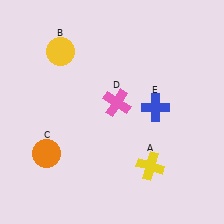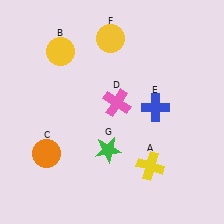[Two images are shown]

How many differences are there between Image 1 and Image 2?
There are 2 differences between the two images.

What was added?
A yellow circle (F), a green star (G) were added in Image 2.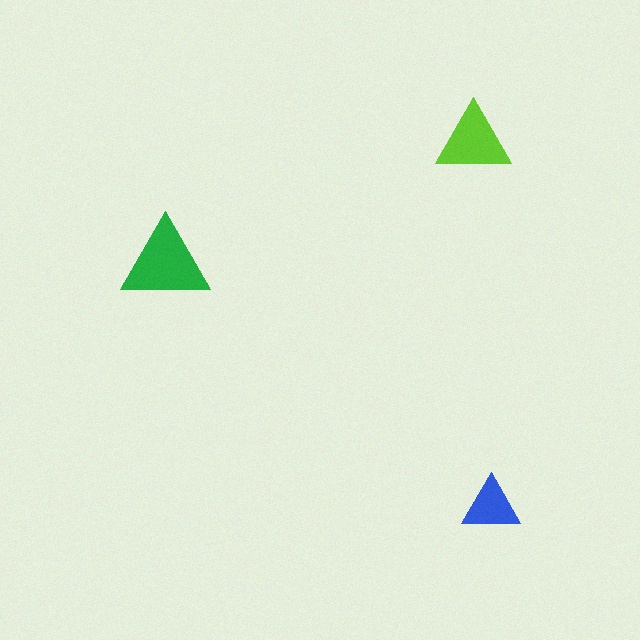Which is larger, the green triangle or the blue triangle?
The green one.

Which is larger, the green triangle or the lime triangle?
The green one.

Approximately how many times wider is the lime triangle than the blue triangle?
About 1.5 times wider.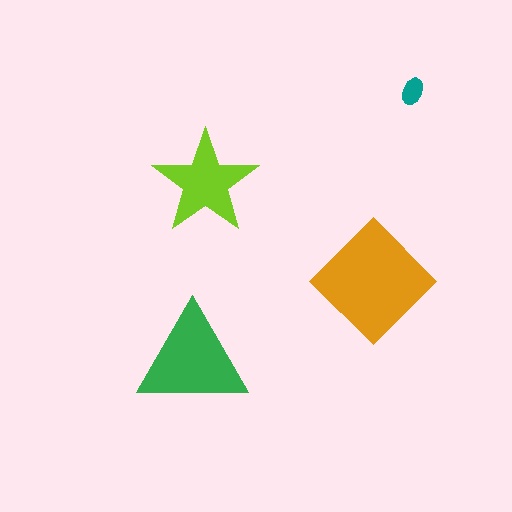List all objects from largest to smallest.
The orange diamond, the green triangle, the lime star, the teal ellipse.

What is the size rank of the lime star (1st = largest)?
3rd.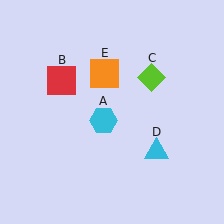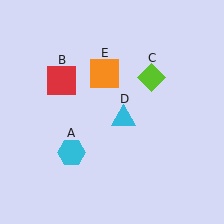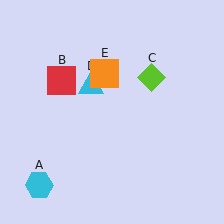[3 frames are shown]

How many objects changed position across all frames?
2 objects changed position: cyan hexagon (object A), cyan triangle (object D).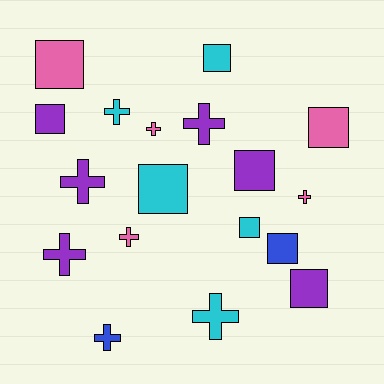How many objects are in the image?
There are 18 objects.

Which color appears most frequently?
Purple, with 6 objects.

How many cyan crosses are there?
There are 2 cyan crosses.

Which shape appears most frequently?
Cross, with 9 objects.